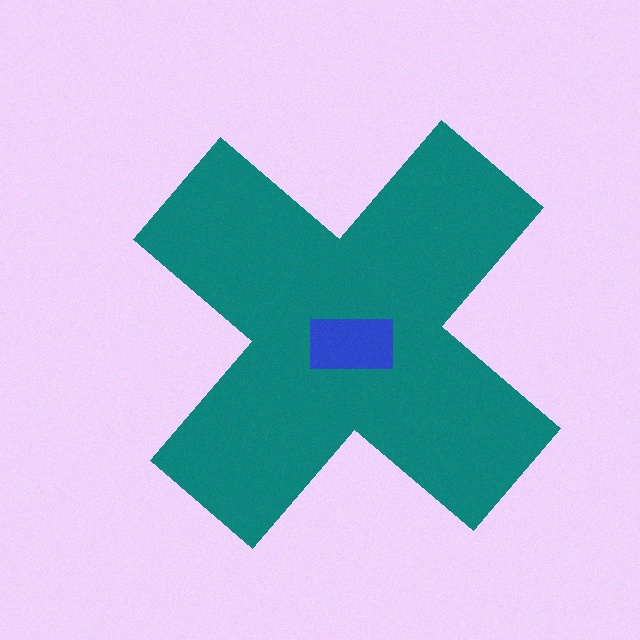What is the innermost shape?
The blue rectangle.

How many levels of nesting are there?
2.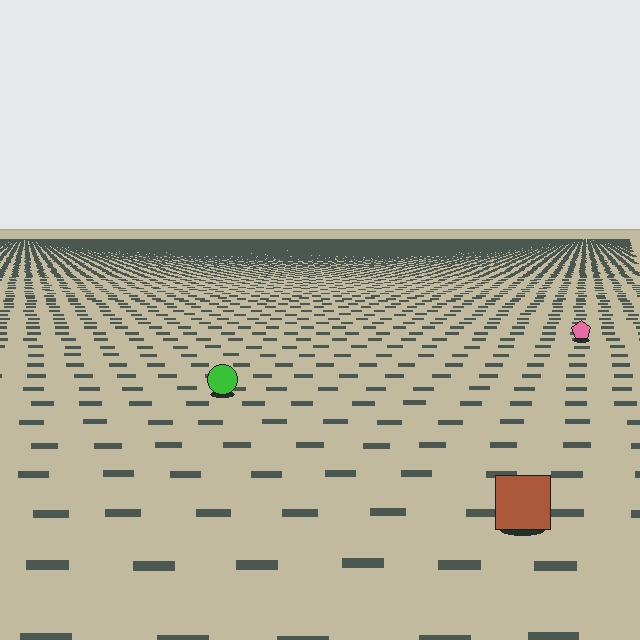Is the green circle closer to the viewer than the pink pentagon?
Yes. The green circle is closer — you can tell from the texture gradient: the ground texture is coarser near it.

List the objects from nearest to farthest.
From nearest to farthest: the brown square, the green circle, the pink pentagon.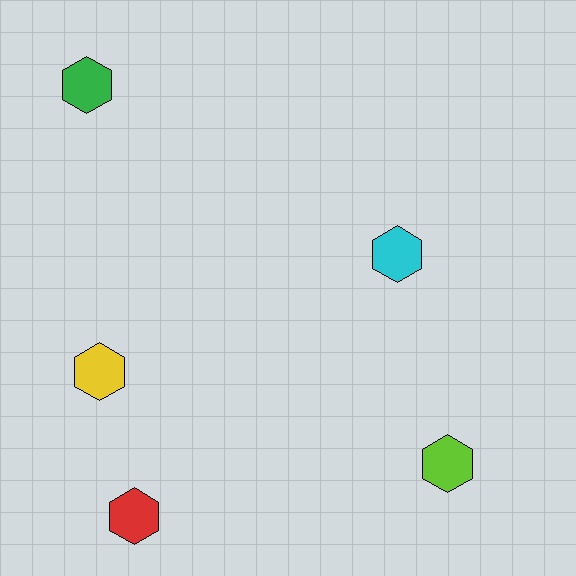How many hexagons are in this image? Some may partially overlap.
There are 5 hexagons.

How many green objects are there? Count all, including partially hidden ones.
There is 1 green object.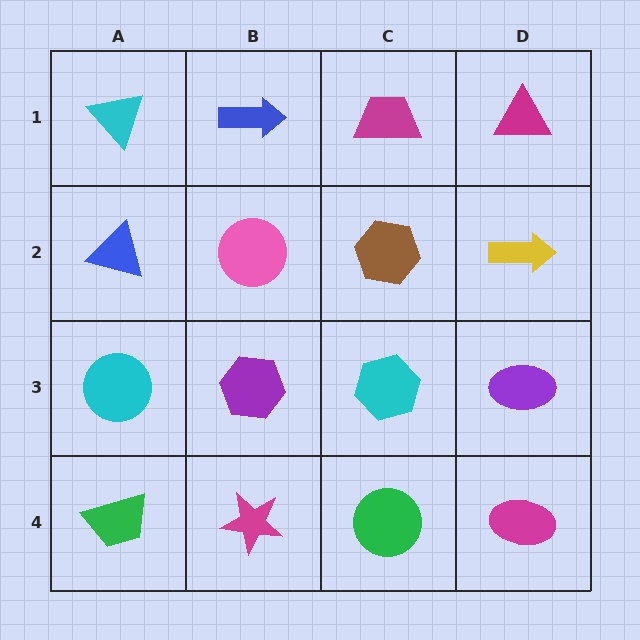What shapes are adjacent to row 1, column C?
A brown hexagon (row 2, column C), a blue arrow (row 1, column B), a magenta triangle (row 1, column D).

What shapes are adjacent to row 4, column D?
A purple ellipse (row 3, column D), a green circle (row 4, column C).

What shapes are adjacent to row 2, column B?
A blue arrow (row 1, column B), a purple hexagon (row 3, column B), a blue triangle (row 2, column A), a brown hexagon (row 2, column C).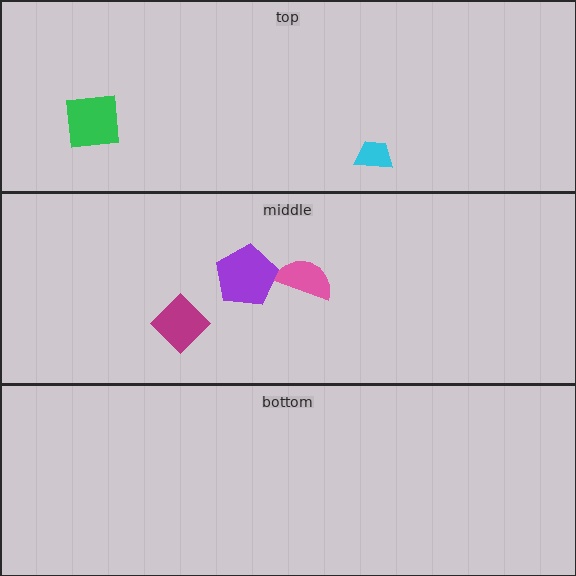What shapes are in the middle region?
The pink semicircle, the magenta diamond, the purple pentagon.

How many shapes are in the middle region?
3.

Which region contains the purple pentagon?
The middle region.